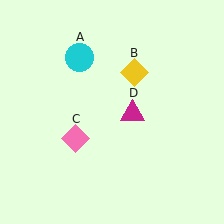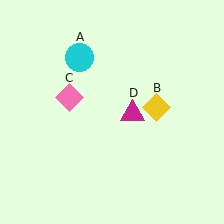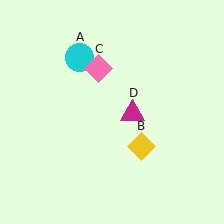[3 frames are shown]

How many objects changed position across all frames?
2 objects changed position: yellow diamond (object B), pink diamond (object C).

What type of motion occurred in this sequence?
The yellow diamond (object B), pink diamond (object C) rotated clockwise around the center of the scene.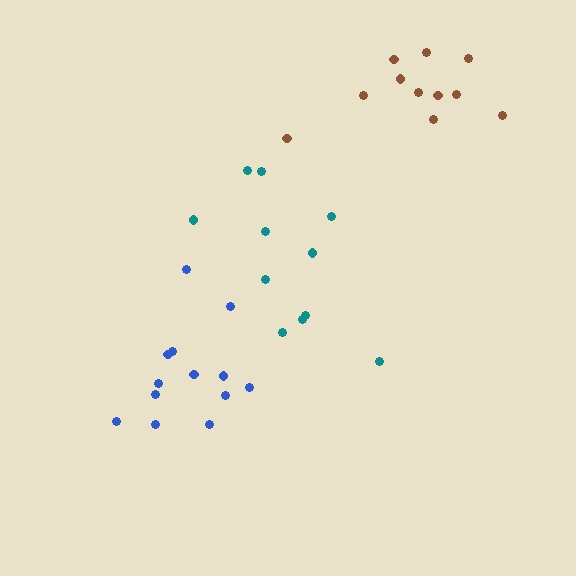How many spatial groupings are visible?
There are 3 spatial groupings.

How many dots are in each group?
Group 1: 11 dots, Group 2: 13 dots, Group 3: 11 dots (35 total).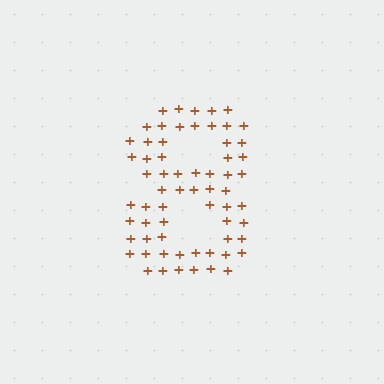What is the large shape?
The large shape is the digit 8.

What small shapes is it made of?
It is made of small plus signs.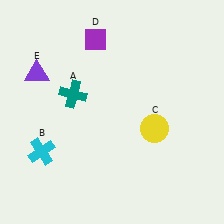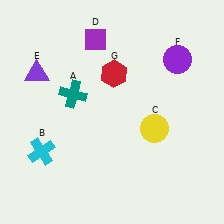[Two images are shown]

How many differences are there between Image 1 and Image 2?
There are 2 differences between the two images.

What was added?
A purple circle (F), a red hexagon (G) were added in Image 2.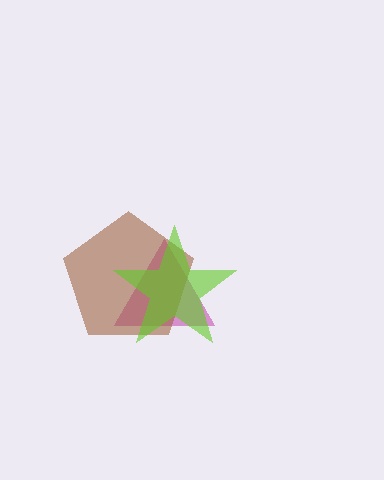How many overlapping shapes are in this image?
There are 3 overlapping shapes in the image.